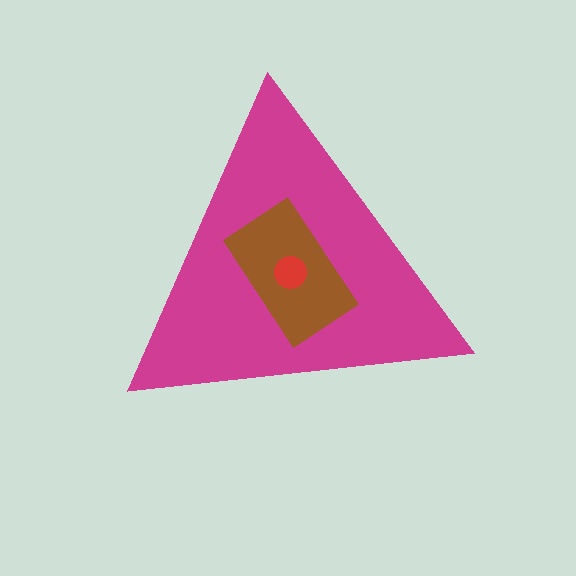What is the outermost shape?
The magenta triangle.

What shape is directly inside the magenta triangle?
The brown rectangle.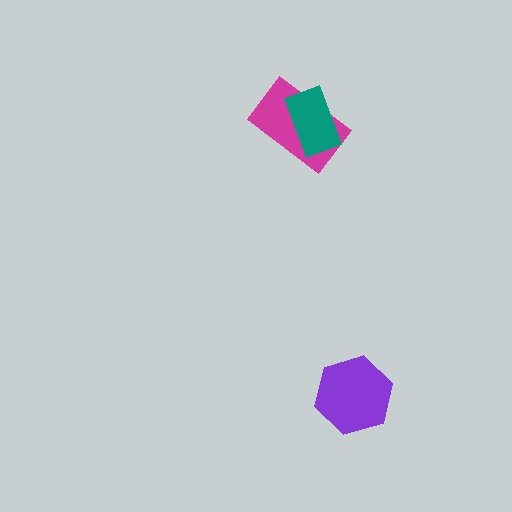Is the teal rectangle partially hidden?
No, no other shape covers it.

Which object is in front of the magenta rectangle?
The teal rectangle is in front of the magenta rectangle.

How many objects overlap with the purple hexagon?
0 objects overlap with the purple hexagon.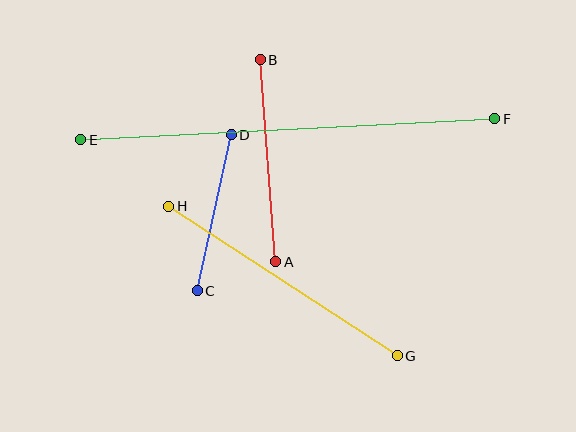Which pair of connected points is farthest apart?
Points E and F are farthest apart.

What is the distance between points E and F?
The distance is approximately 414 pixels.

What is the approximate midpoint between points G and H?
The midpoint is at approximately (283, 281) pixels.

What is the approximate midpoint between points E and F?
The midpoint is at approximately (288, 129) pixels.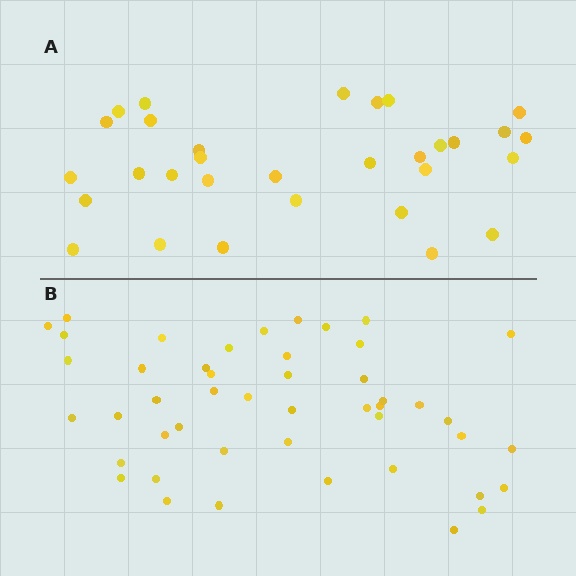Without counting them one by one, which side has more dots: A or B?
Region B (the bottom region) has more dots.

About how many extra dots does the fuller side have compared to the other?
Region B has approximately 15 more dots than region A.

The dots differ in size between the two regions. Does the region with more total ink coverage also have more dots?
No. Region A has more total ink coverage because its dots are larger, but region B actually contains more individual dots. Total area can be misleading — the number of items is what matters here.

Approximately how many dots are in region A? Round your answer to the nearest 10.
About 30 dots. (The exact count is 31, which rounds to 30.)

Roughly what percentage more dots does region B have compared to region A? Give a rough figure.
About 50% more.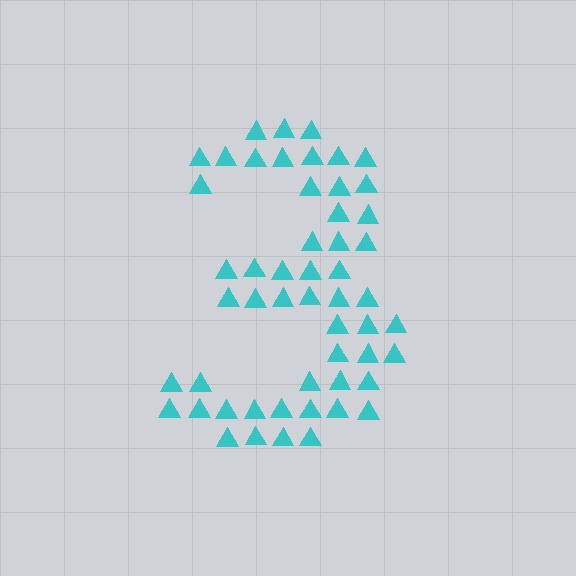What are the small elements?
The small elements are triangles.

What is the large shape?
The large shape is the digit 3.